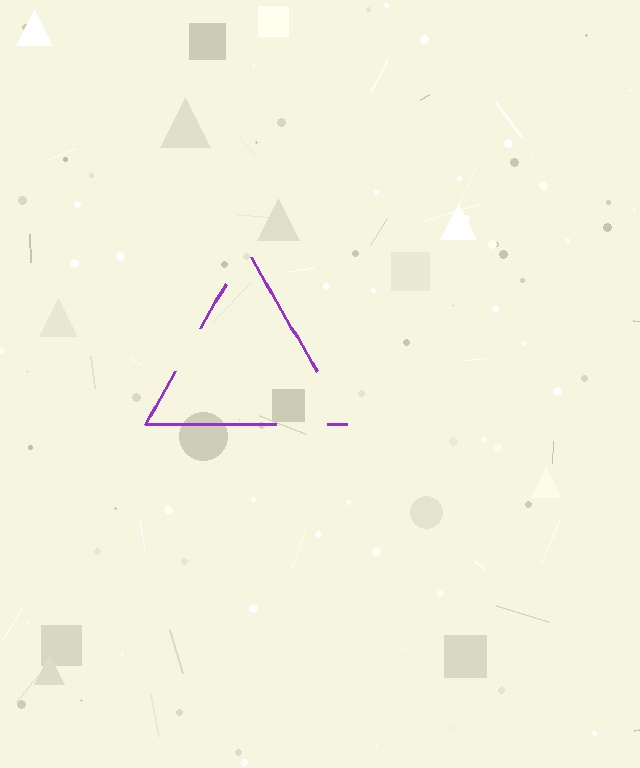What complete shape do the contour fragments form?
The contour fragments form a triangle.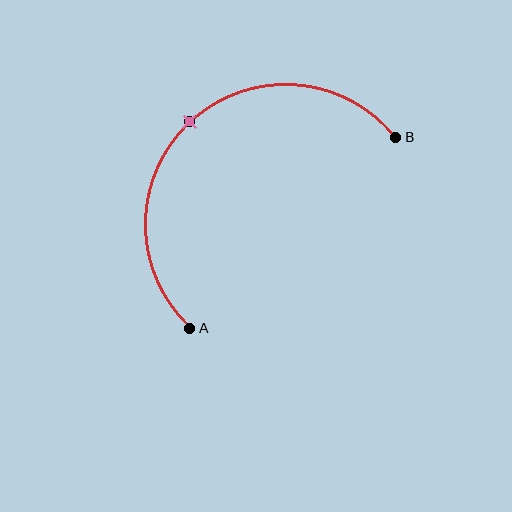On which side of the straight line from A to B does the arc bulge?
The arc bulges above and to the left of the straight line connecting A and B.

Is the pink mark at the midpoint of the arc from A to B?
Yes. The pink mark lies on the arc at equal arc-length from both A and B — it is the arc midpoint.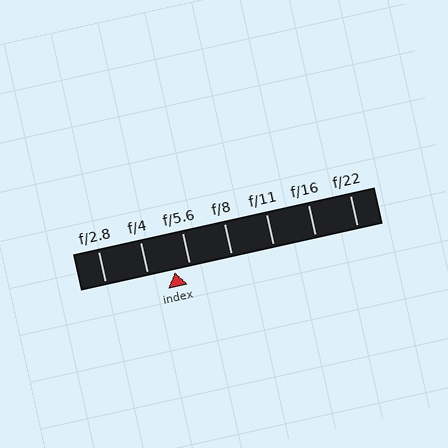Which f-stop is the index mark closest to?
The index mark is closest to f/5.6.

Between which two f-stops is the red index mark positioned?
The index mark is between f/4 and f/5.6.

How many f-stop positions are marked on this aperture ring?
There are 7 f-stop positions marked.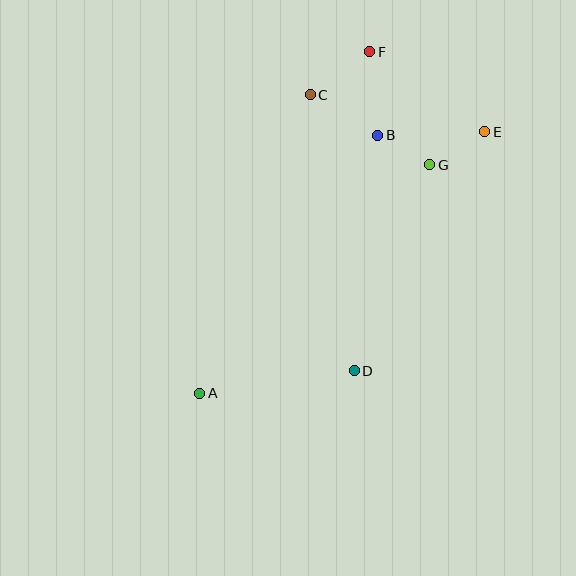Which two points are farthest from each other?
Points A and E are farthest from each other.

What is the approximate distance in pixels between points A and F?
The distance between A and F is approximately 382 pixels.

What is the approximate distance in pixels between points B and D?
The distance between B and D is approximately 236 pixels.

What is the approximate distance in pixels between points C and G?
The distance between C and G is approximately 138 pixels.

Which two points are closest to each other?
Points B and G are closest to each other.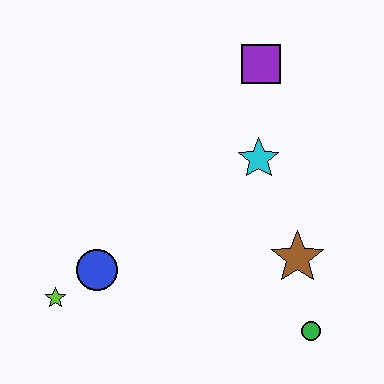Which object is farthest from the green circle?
The purple square is farthest from the green circle.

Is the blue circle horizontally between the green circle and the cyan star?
No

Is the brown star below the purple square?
Yes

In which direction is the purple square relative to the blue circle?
The purple square is above the blue circle.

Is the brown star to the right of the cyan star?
Yes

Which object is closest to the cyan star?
The purple square is closest to the cyan star.